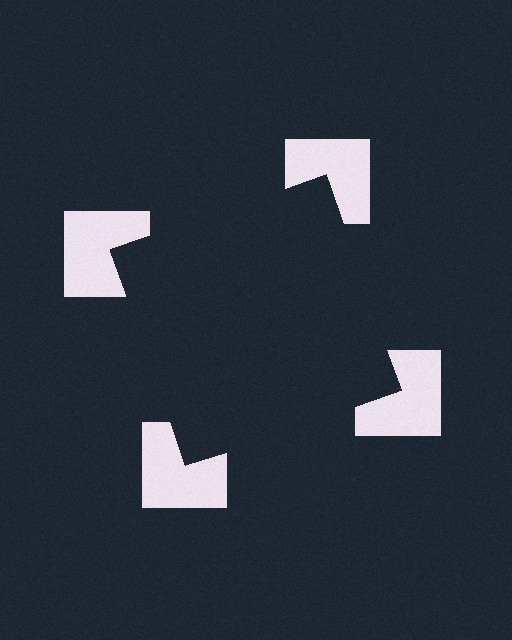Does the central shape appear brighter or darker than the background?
It typically appears slightly darker than the background, even though no actual brightness change is drawn.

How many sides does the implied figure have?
4 sides.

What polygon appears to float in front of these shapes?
An illusory square — its edges are inferred from the aligned wedge cuts in the notched squares, not physically drawn.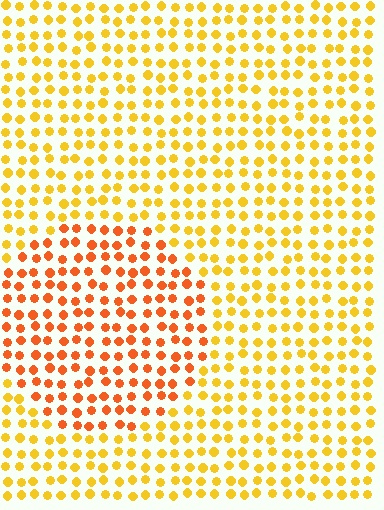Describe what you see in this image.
The image is filled with small yellow elements in a uniform arrangement. A circle-shaped region is visible where the elements are tinted to a slightly different hue, forming a subtle color boundary.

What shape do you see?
I see a circle.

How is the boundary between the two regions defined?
The boundary is defined purely by a slight shift in hue (about 31 degrees). Spacing, size, and orientation are identical on both sides.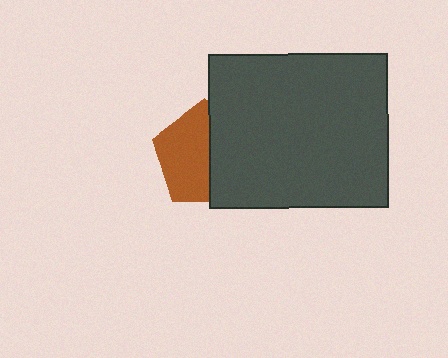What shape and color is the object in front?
The object in front is a dark gray rectangle.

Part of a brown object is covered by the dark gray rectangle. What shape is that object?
It is a pentagon.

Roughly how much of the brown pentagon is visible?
About half of it is visible (roughly 55%).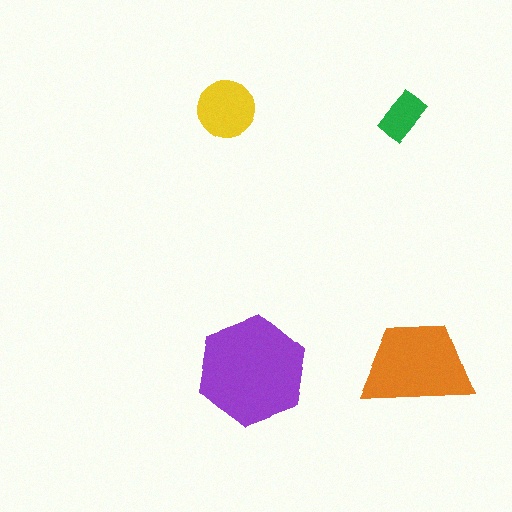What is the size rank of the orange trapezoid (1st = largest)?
2nd.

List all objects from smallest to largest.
The green rectangle, the yellow circle, the orange trapezoid, the purple hexagon.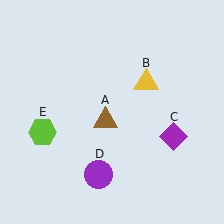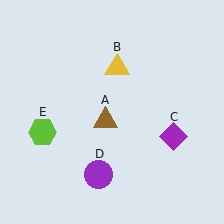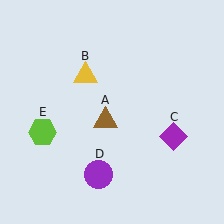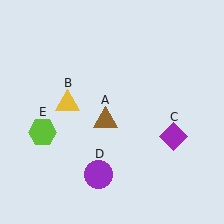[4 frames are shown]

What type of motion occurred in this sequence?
The yellow triangle (object B) rotated counterclockwise around the center of the scene.